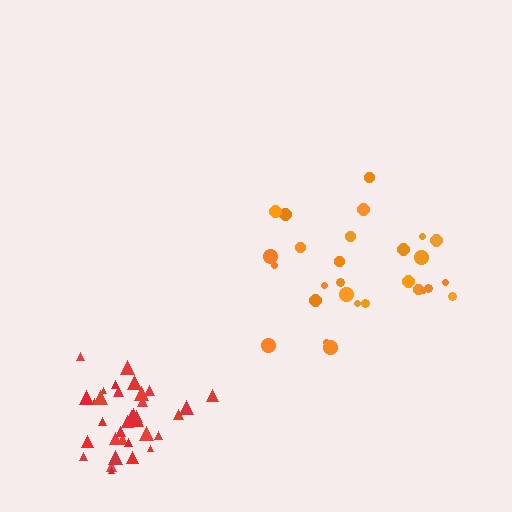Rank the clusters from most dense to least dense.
red, orange.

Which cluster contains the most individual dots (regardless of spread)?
Red (35).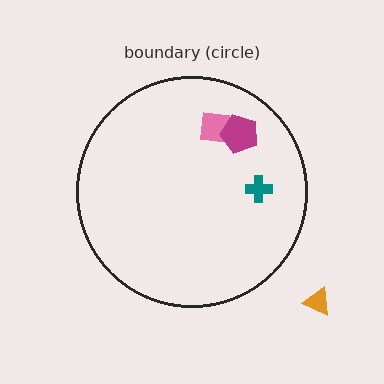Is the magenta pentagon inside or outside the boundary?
Inside.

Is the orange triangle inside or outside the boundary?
Outside.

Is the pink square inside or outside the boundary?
Inside.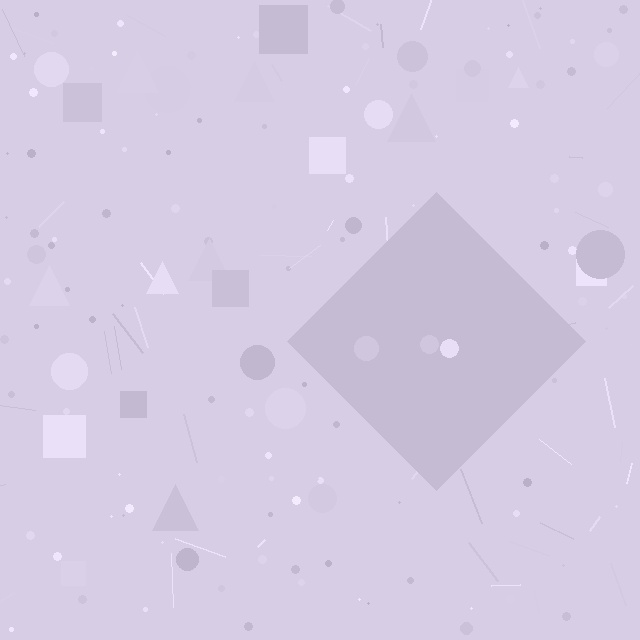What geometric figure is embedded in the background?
A diamond is embedded in the background.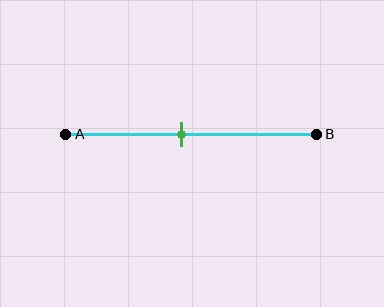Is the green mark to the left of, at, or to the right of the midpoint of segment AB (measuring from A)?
The green mark is to the left of the midpoint of segment AB.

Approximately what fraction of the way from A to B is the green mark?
The green mark is approximately 45% of the way from A to B.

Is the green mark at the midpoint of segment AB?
No, the mark is at about 45% from A, not at the 50% midpoint.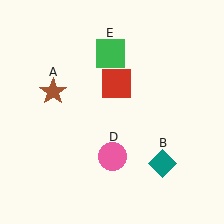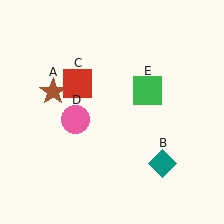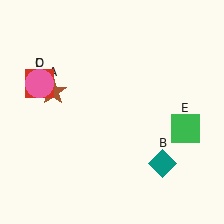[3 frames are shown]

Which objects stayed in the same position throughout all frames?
Brown star (object A) and teal diamond (object B) remained stationary.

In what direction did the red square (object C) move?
The red square (object C) moved left.